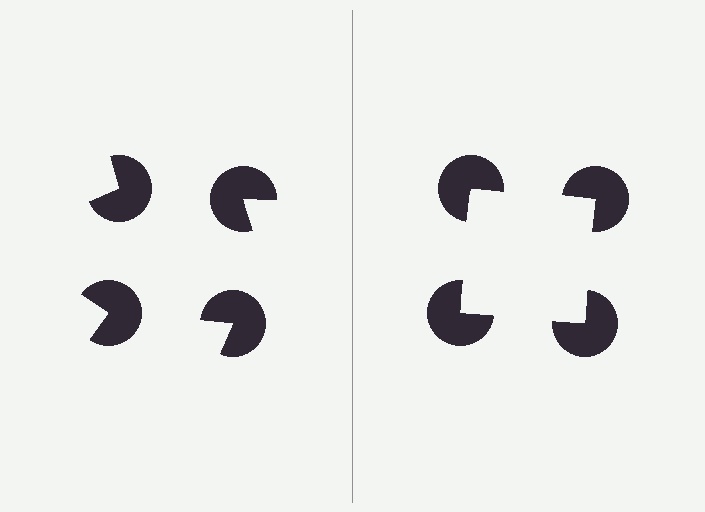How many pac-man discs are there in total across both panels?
8 — 4 on each side.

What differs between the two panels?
The pac-man discs are positioned identically on both sides; only the wedge orientations differ. On the right they align to a square; on the left they are misaligned.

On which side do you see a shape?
An illusory square appears on the right side. On the left side the wedge cuts are rotated, so no coherent shape forms.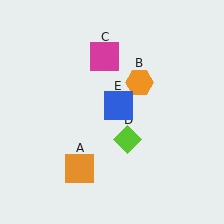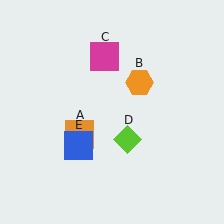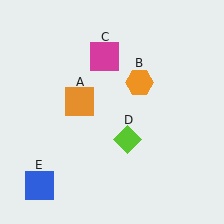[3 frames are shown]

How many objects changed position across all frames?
2 objects changed position: orange square (object A), blue square (object E).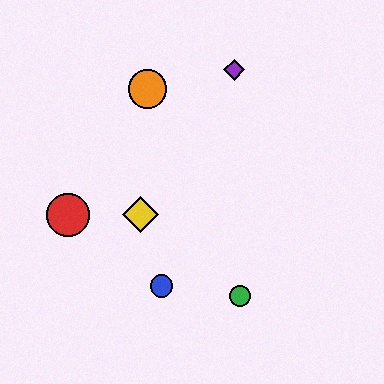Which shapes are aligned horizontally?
The red circle, the yellow diamond are aligned horizontally.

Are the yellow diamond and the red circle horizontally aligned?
Yes, both are at y≈215.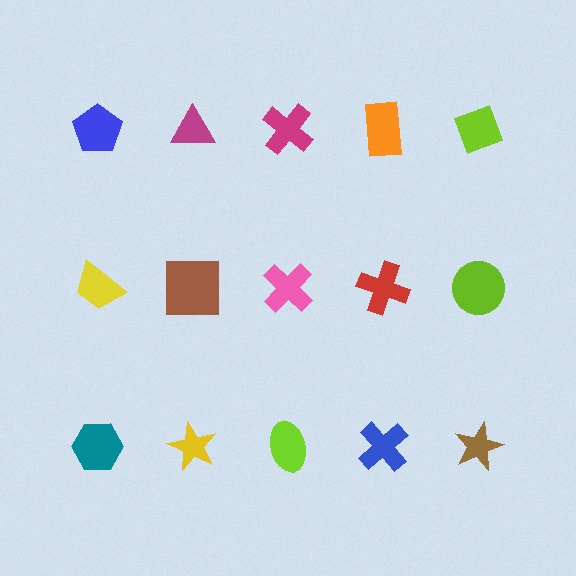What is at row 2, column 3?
A pink cross.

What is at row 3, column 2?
A yellow star.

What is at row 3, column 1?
A teal hexagon.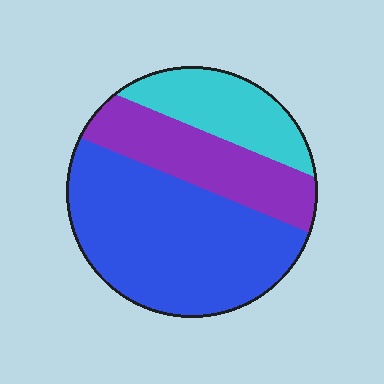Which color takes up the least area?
Cyan, at roughly 20%.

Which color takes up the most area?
Blue, at roughly 55%.